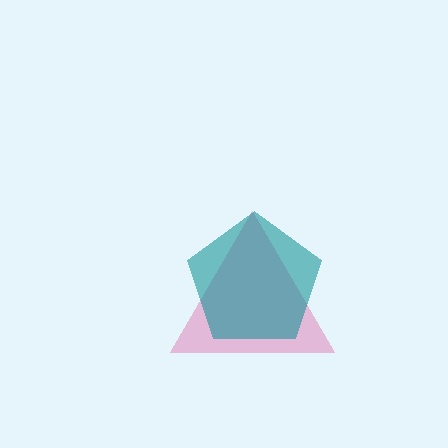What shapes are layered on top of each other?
The layered shapes are: a pink triangle, a teal pentagon.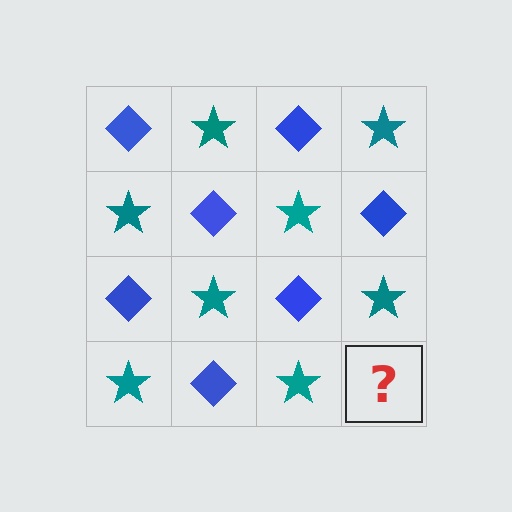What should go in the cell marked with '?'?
The missing cell should contain a blue diamond.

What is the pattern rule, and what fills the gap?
The rule is that it alternates blue diamond and teal star in a checkerboard pattern. The gap should be filled with a blue diamond.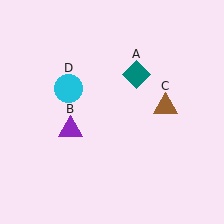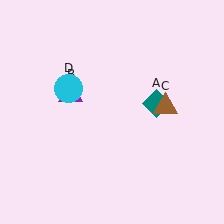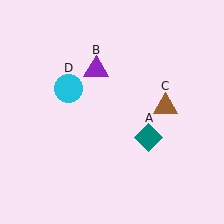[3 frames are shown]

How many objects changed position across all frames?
2 objects changed position: teal diamond (object A), purple triangle (object B).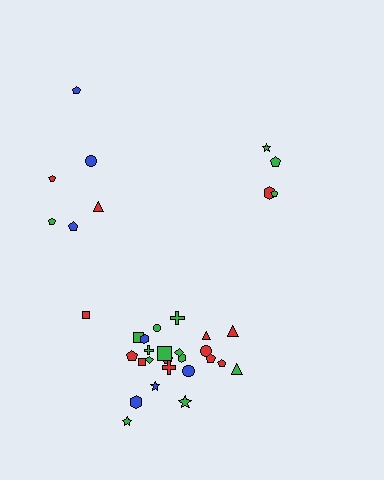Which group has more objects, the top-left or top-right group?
The top-left group.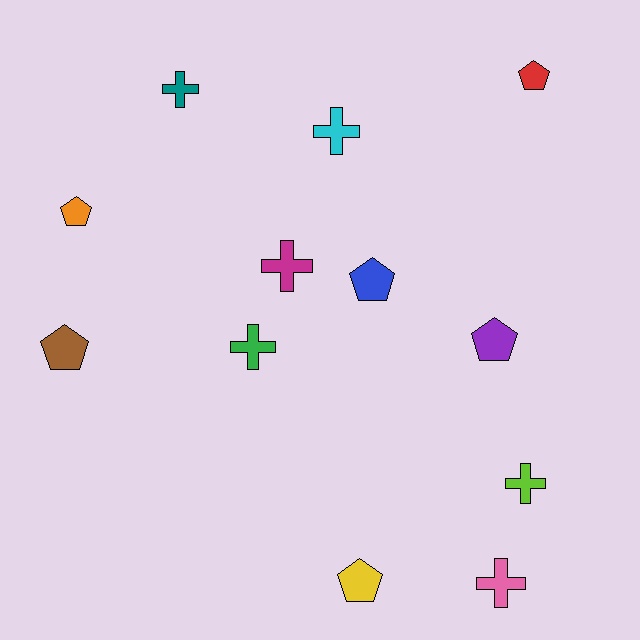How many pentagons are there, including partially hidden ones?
There are 6 pentagons.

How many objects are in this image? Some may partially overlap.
There are 12 objects.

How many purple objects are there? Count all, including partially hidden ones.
There is 1 purple object.